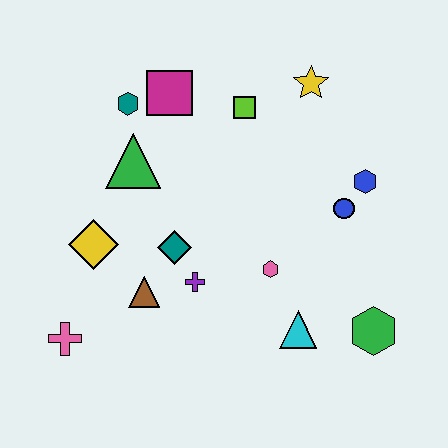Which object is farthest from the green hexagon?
The teal hexagon is farthest from the green hexagon.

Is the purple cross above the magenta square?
No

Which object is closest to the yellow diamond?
The brown triangle is closest to the yellow diamond.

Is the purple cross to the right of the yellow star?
No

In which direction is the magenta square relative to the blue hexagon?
The magenta square is to the left of the blue hexagon.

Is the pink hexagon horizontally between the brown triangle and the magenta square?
No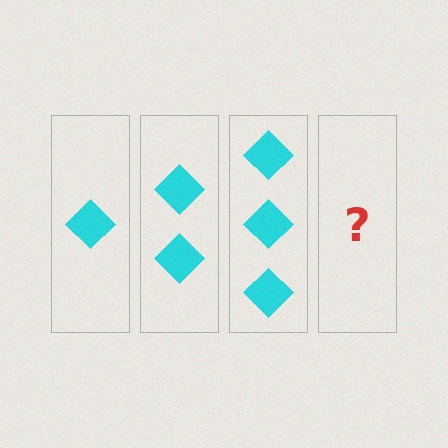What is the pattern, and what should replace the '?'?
The pattern is that each step adds one more diamond. The '?' should be 4 diamonds.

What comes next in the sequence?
The next element should be 4 diamonds.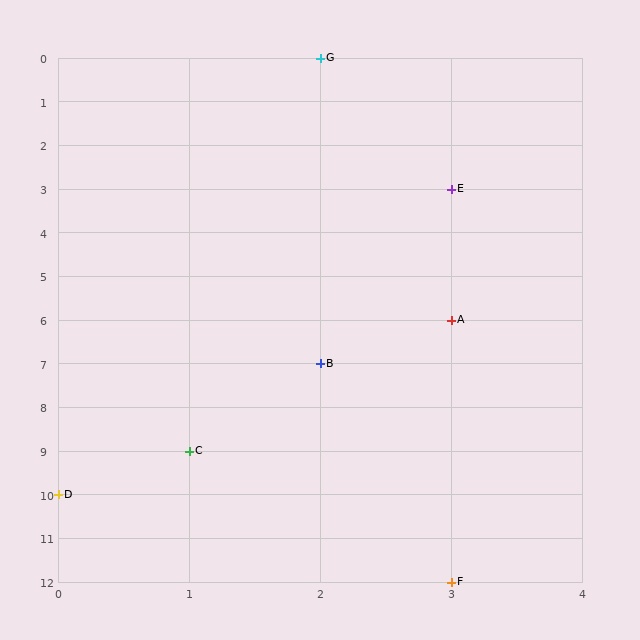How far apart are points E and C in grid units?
Points E and C are 2 columns and 6 rows apart (about 6.3 grid units diagonally).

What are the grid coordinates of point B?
Point B is at grid coordinates (2, 7).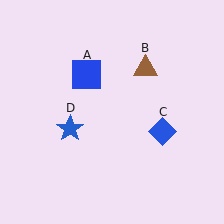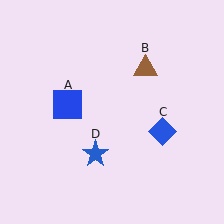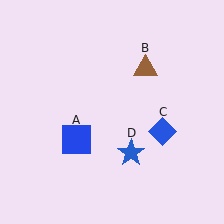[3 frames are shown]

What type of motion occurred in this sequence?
The blue square (object A), blue star (object D) rotated counterclockwise around the center of the scene.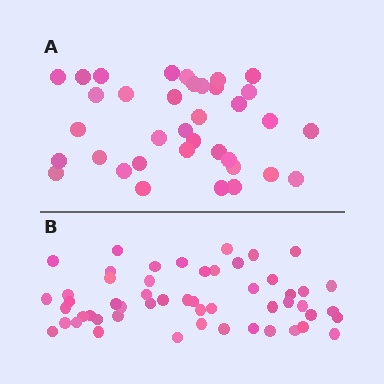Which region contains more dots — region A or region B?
Region B (the bottom region) has more dots.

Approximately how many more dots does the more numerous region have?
Region B has approximately 15 more dots than region A.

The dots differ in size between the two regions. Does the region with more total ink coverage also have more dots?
No. Region A has more total ink coverage because its dots are larger, but region B actually contains more individual dots. Total area can be misleading — the number of items is what matters here.